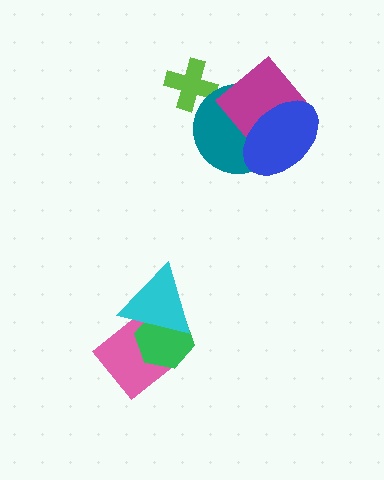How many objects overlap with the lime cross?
0 objects overlap with the lime cross.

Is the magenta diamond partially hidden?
Yes, it is partially covered by another shape.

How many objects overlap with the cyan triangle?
2 objects overlap with the cyan triangle.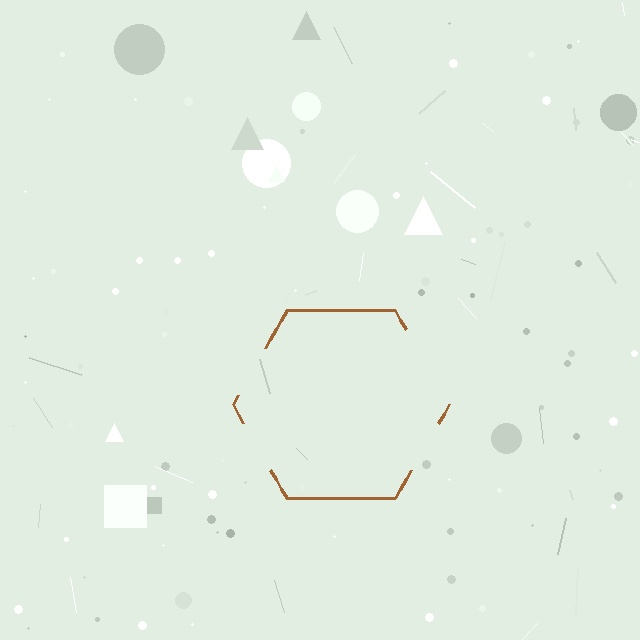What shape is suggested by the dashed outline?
The dashed outline suggests a hexagon.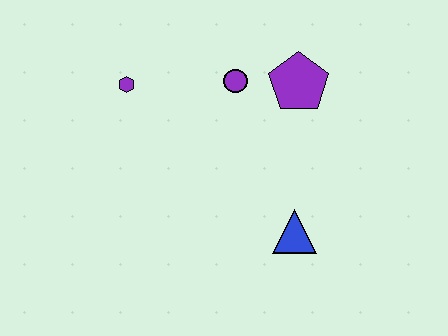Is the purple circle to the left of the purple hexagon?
No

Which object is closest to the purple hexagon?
The purple circle is closest to the purple hexagon.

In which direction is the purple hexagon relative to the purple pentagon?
The purple hexagon is to the left of the purple pentagon.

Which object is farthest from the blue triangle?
The purple hexagon is farthest from the blue triangle.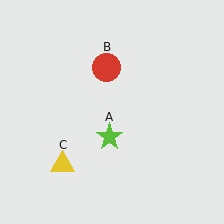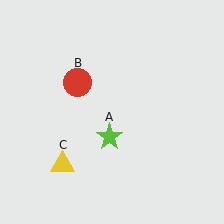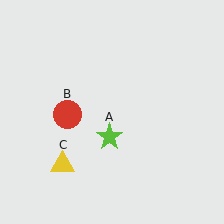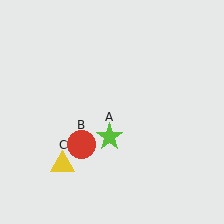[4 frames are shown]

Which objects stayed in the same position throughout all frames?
Lime star (object A) and yellow triangle (object C) remained stationary.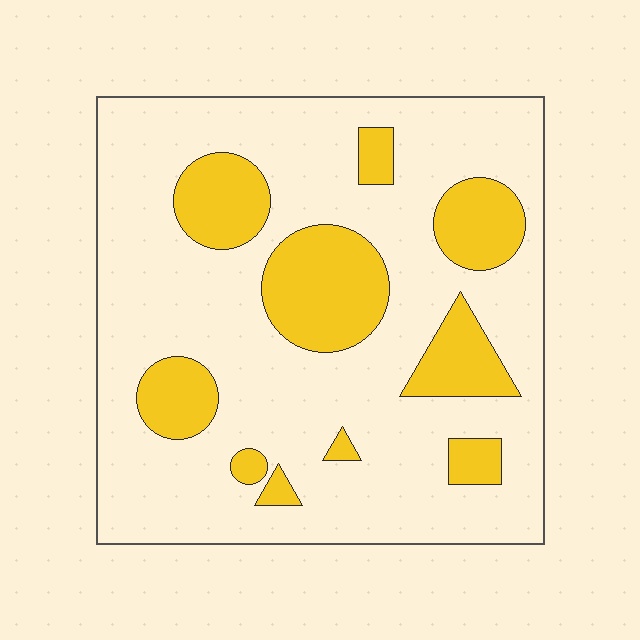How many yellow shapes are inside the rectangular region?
10.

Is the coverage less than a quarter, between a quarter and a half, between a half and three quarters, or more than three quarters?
Less than a quarter.